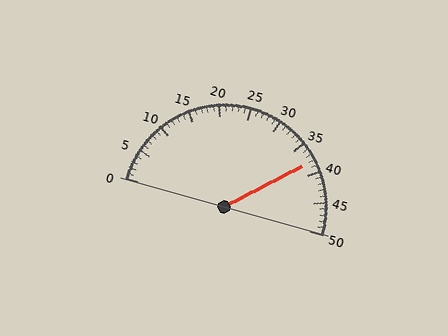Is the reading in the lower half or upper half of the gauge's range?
The reading is in the upper half of the range (0 to 50).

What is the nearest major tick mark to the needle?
The nearest major tick mark is 40.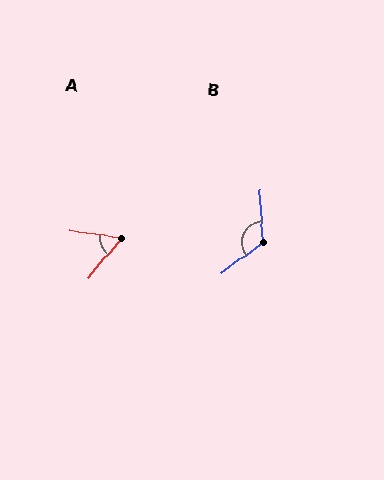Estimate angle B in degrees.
Approximately 123 degrees.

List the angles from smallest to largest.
A (57°), B (123°).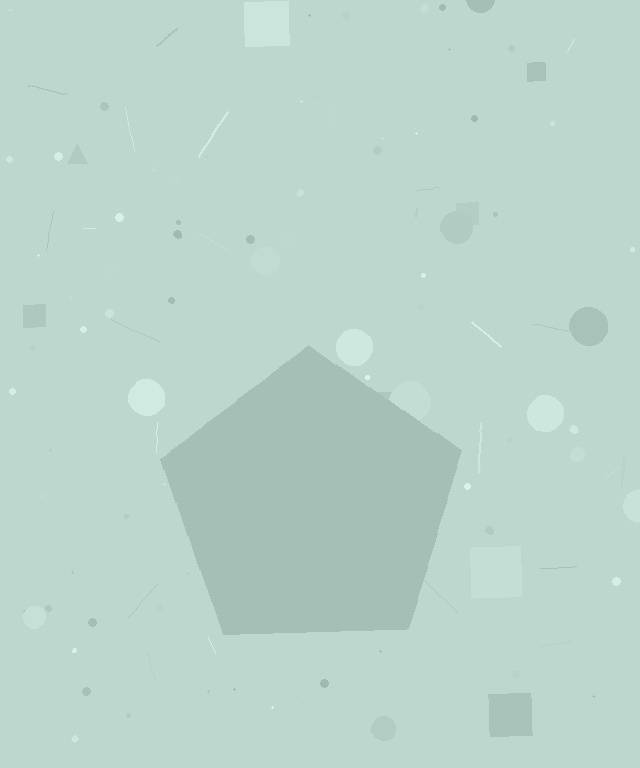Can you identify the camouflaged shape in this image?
The camouflaged shape is a pentagon.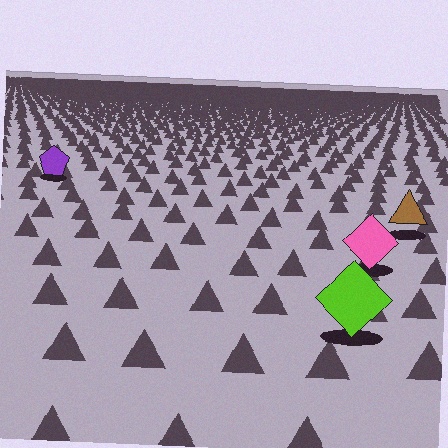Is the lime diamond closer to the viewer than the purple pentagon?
Yes. The lime diamond is closer — you can tell from the texture gradient: the ground texture is coarser near it.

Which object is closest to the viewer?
The lime diamond is closest. The texture marks near it are larger and more spread out.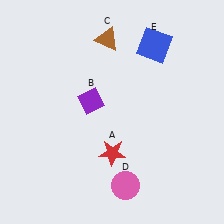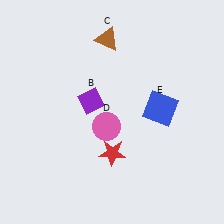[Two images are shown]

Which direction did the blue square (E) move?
The blue square (E) moved down.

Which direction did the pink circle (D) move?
The pink circle (D) moved up.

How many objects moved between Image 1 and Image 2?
2 objects moved between the two images.